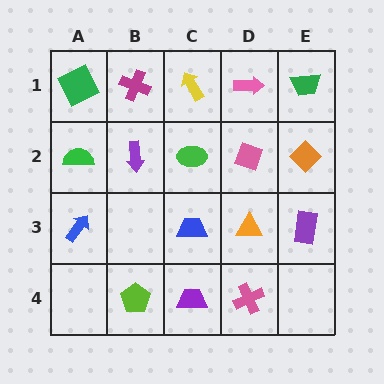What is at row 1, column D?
A pink arrow.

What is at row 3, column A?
A blue arrow.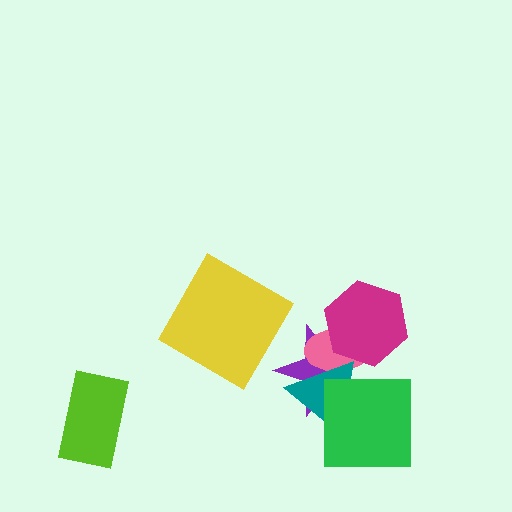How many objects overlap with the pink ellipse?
3 objects overlap with the pink ellipse.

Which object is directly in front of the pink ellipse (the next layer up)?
The magenta hexagon is directly in front of the pink ellipse.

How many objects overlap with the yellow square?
0 objects overlap with the yellow square.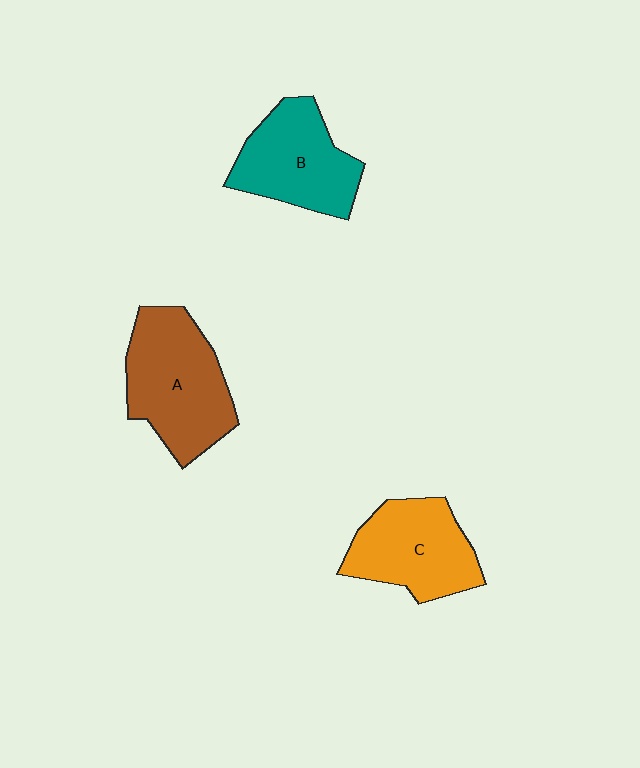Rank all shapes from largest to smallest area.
From largest to smallest: A (brown), B (teal), C (orange).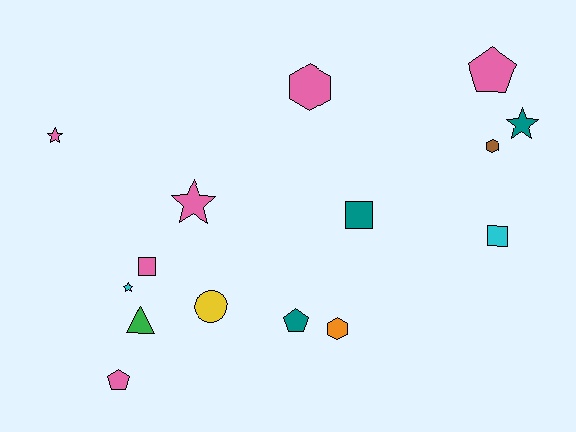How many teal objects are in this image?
There are 3 teal objects.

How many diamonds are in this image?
There are no diamonds.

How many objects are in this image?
There are 15 objects.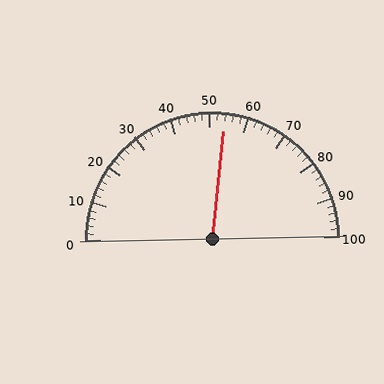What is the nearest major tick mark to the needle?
The nearest major tick mark is 50.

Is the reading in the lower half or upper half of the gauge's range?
The reading is in the upper half of the range (0 to 100).